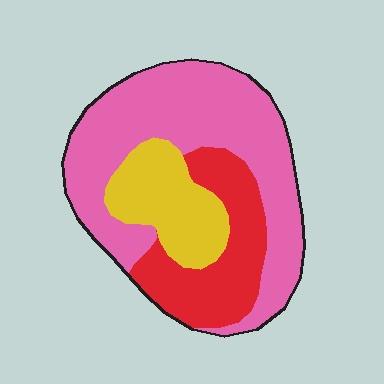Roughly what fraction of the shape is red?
Red takes up about one quarter (1/4) of the shape.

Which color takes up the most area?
Pink, at roughly 55%.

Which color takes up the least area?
Yellow, at roughly 20%.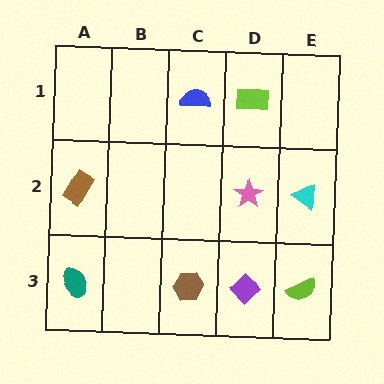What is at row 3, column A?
A teal ellipse.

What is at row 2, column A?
A brown rectangle.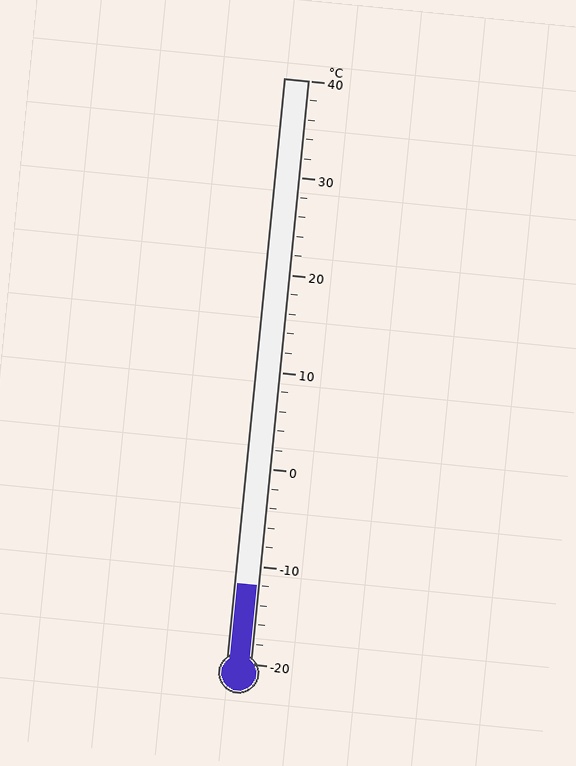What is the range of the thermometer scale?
The thermometer scale ranges from -20°C to 40°C.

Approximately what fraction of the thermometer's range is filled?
The thermometer is filled to approximately 15% of its range.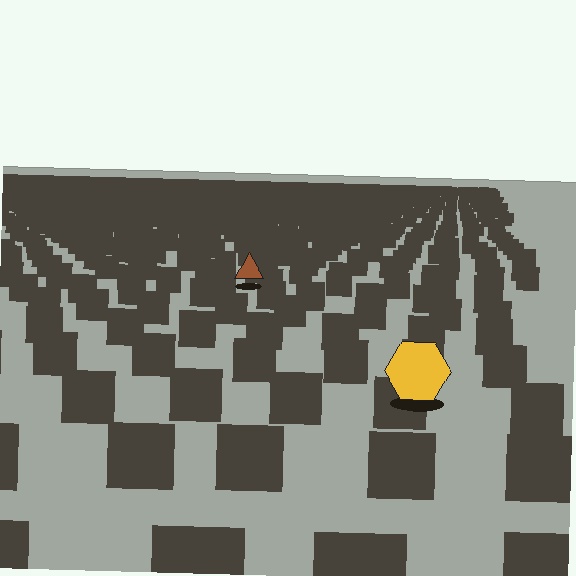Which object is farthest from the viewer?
The brown triangle is farthest from the viewer. It appears smaller and the ground texture around it is denser.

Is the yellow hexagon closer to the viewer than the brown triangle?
Yes. The yellow hexagon is closer — you can tell from the texture gradient: the ground texture is coarser near it.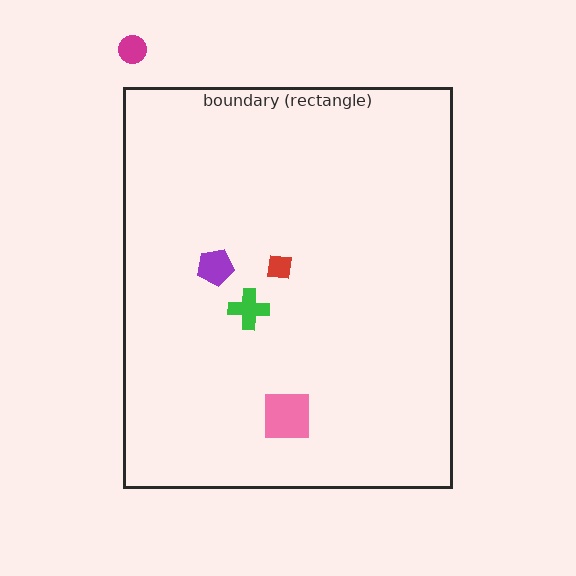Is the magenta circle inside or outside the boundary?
Outside.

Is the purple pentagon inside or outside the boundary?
Inside.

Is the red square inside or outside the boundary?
Inside.